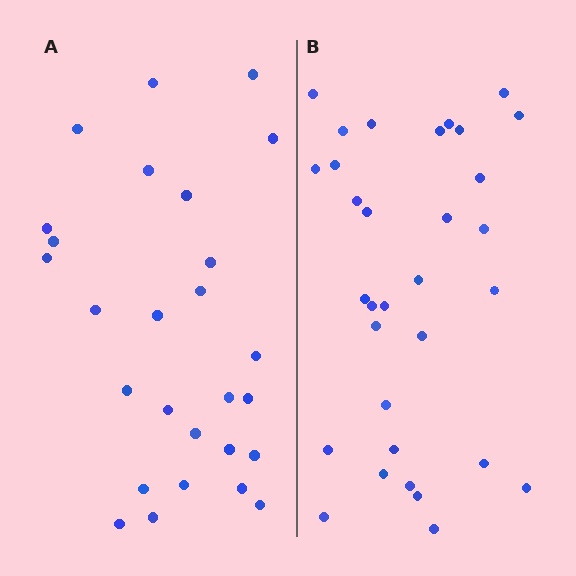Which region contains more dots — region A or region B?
Region B (the right region) has more dots.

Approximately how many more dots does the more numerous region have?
Region B has about 5 more dots than region A.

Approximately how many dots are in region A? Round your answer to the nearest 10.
About 30 dots. (The exact count is 27, which rounds to 30.)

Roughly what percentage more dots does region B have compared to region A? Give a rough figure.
About 20% more.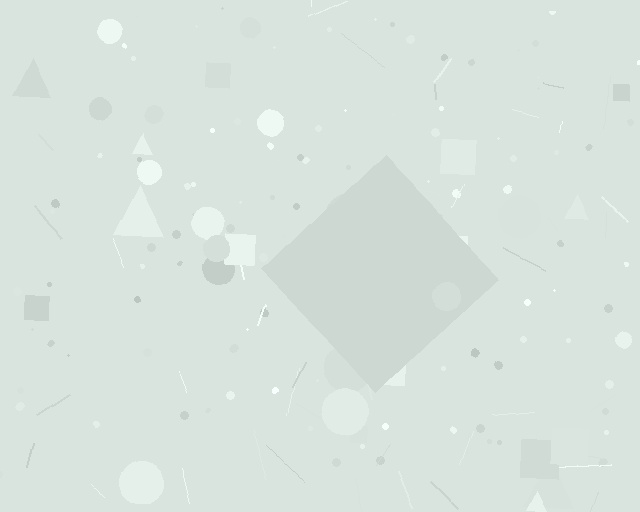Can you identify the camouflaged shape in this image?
The camouflaged shape is a diamond.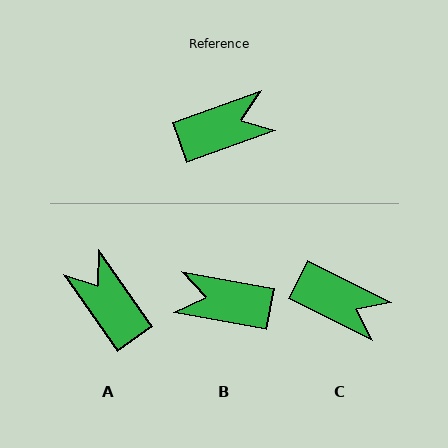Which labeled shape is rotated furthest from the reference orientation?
B, about 150 degrees away.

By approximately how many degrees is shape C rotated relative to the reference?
Approximately 46 degrees clockwise.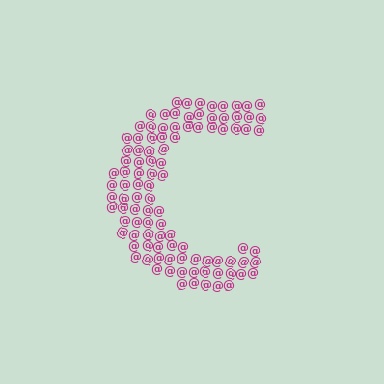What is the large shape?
The large shape is the letter C.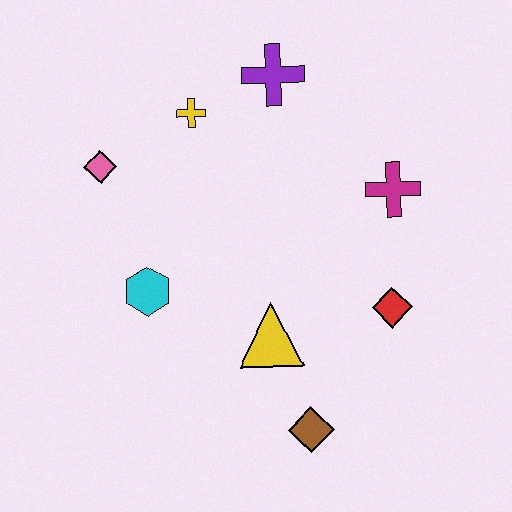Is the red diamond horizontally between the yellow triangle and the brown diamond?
No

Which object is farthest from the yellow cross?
The brown diamond is farthest from the yellow cross.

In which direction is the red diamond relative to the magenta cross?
The red diamond is below the magenta cross.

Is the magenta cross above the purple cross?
No